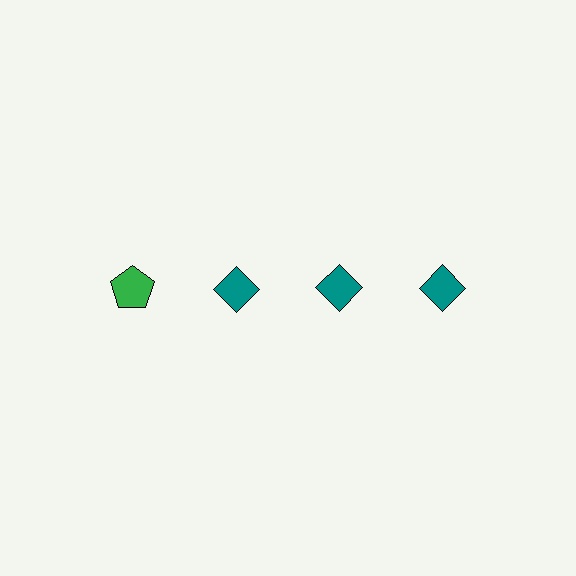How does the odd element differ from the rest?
It differs in both color (green instead of teal) and shape (pentagon instead of diamond).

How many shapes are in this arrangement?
There are 4 shapes arranged in a grid pattern.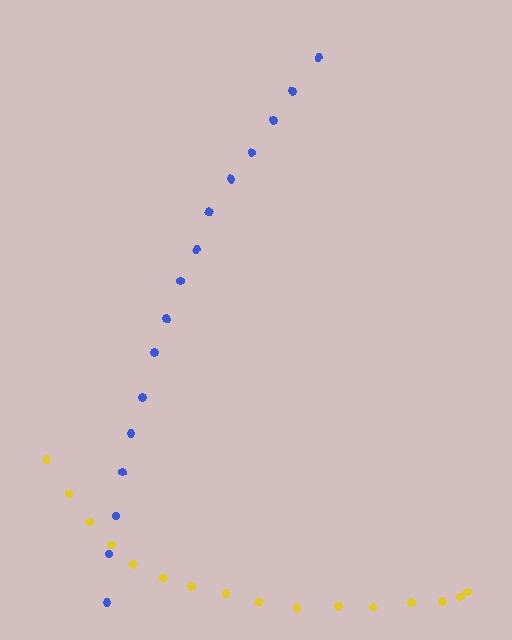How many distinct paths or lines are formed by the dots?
There are 2 distinct paths.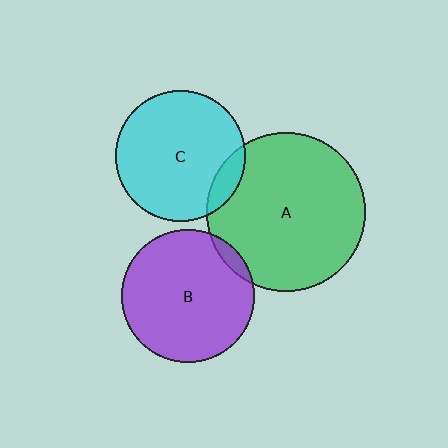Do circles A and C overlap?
Yes.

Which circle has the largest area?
Circle A (green).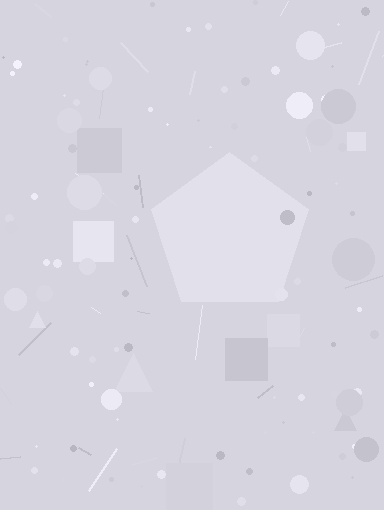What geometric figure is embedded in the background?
A pentagon is embedded in the background.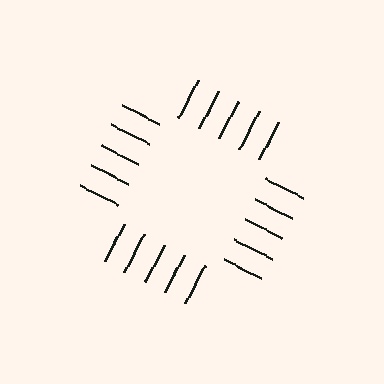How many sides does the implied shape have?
4 sides — the line-ends trace a square.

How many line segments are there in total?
20 — 5 along each of the 4 edges.